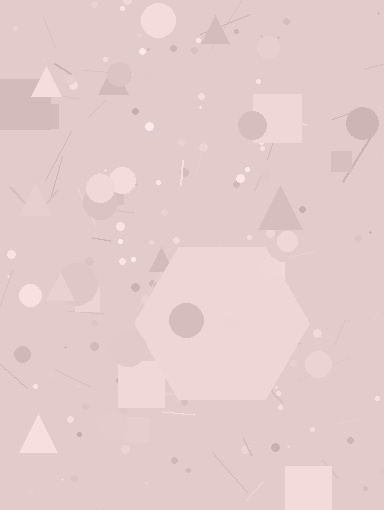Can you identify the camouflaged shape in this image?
The camouflaged shape is a hexagon.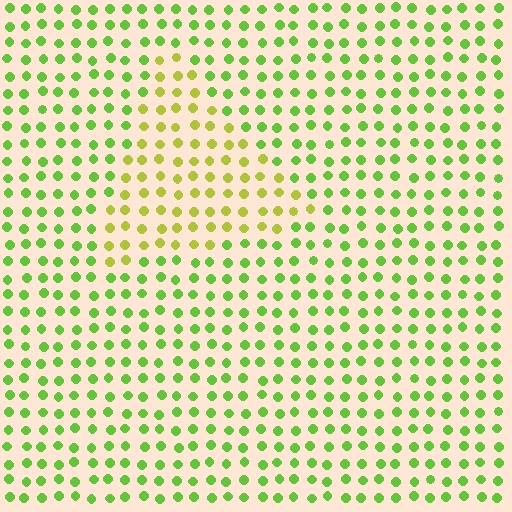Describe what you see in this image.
The image is filled with small lime elements in a uniform arrangement. A triangle-shaped region is visible where the elements are tinted to a slightly different hue, forming a subtle color boundary.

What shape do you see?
I see a triangle.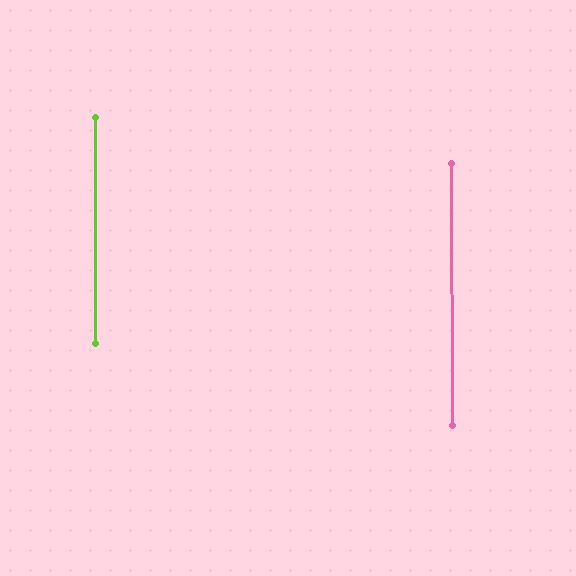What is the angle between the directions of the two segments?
Approximately 0 degrees.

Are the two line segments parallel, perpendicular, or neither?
Parallel — their directions differ by only 0.1°.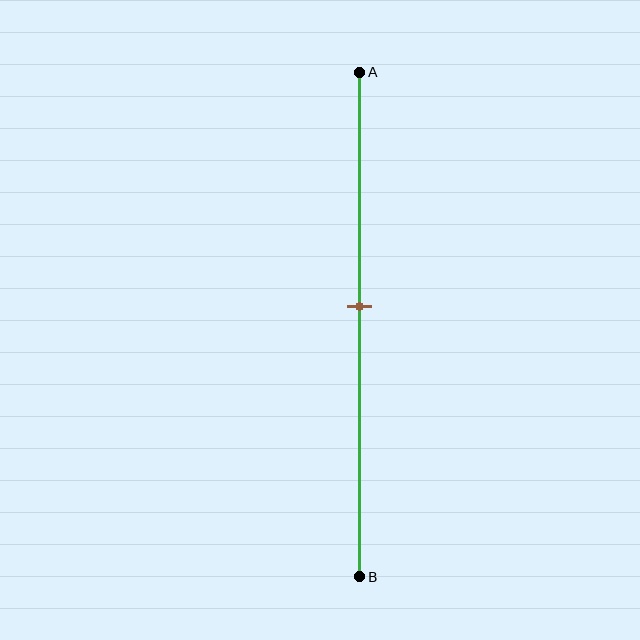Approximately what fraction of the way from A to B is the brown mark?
The brown mark is approximately 45% of the way from A to B.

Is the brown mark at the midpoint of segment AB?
No, the mark is at about 45% from A, not at the 50% midpoint.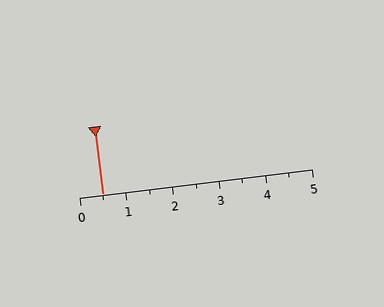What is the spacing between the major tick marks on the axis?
The major ticks are spaced 1 apart.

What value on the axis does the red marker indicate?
The marker indicates approximately 0.5.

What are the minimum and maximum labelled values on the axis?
The axis runs from 0 to 5.